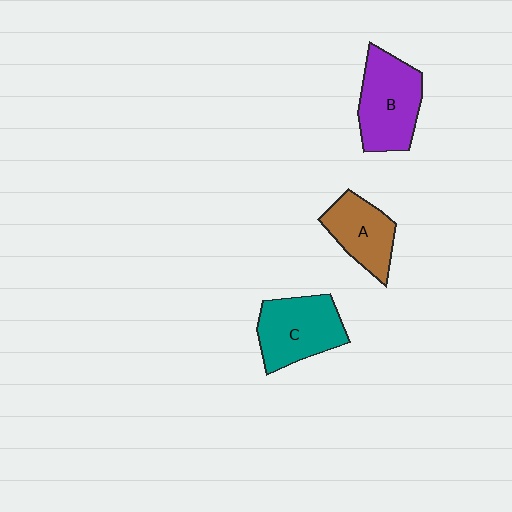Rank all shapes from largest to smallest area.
From largest to smallest: B (purple), C (teal), A (brown).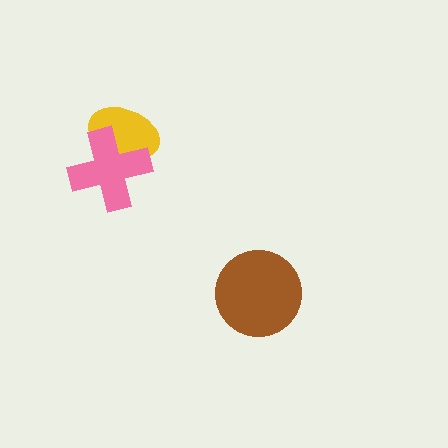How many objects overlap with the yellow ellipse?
1 object overlaps with the yellow ellipse.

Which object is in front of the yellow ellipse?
The pink cross is in front of the yellow ellipse.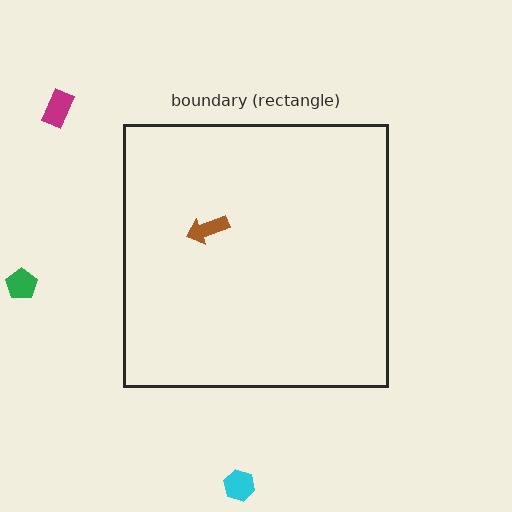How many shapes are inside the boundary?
1 inside, 3 outside.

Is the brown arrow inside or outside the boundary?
Inside.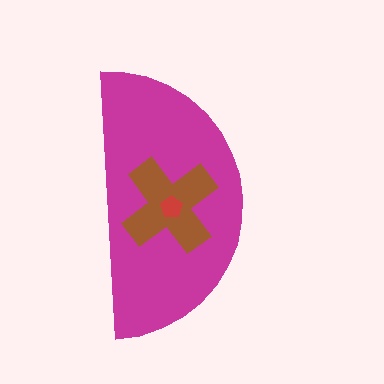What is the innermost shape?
The red pentagon.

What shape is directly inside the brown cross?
The red pentagon.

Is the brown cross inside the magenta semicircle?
Yes.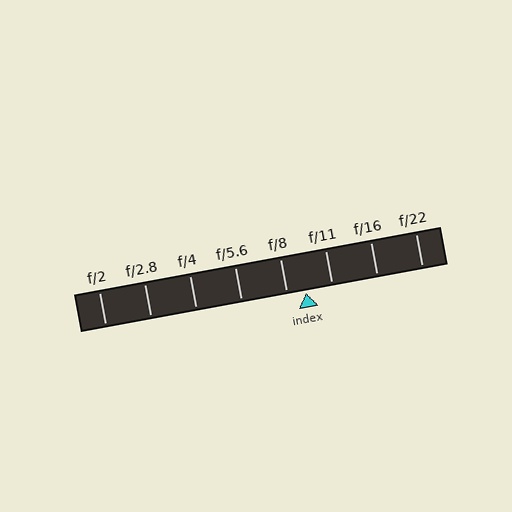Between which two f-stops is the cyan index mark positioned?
The index mark is between f/8 and f/11.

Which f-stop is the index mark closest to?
The index mark is closest to f/8.